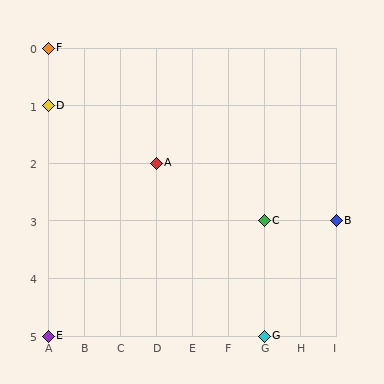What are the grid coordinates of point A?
Point A is at grid coordinates (D, 2).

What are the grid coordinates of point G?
Point G is at grid coordinates (G, 5).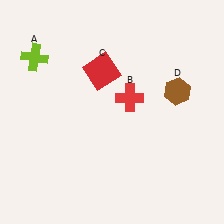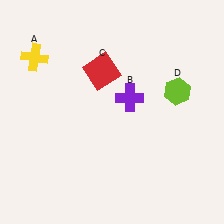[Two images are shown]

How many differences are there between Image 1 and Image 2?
There are 3 differences between the two images.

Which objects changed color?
A changed from lime to yellow. B changed from red to purple. D changed from brown to lime.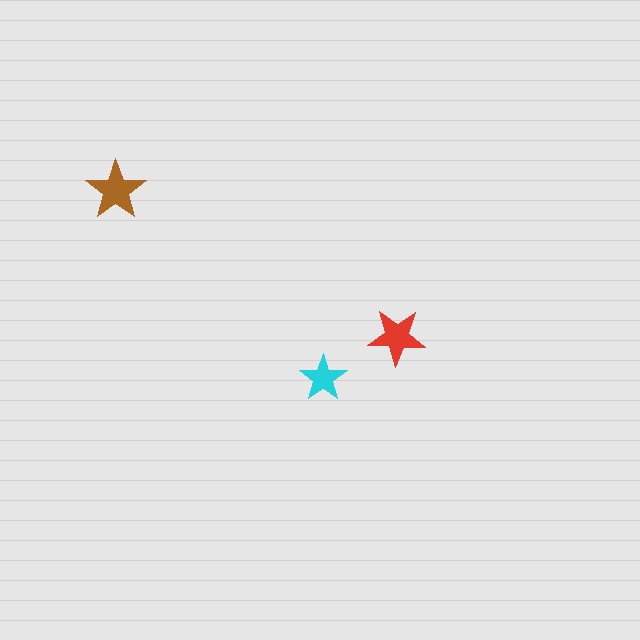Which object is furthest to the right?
The red star is rightmost.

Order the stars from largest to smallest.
the brown one, the red one, the cyan one.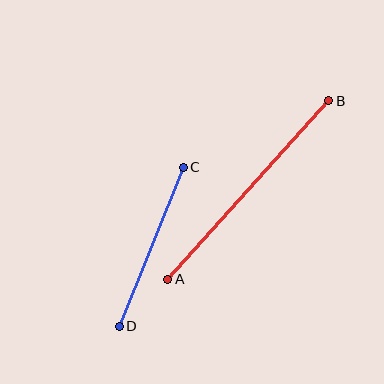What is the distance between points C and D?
The distance is approximately 171 pixels.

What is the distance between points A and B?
The distance is approximately 240 pixels.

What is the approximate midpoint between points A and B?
The midpoint is at approximately (248, 190) pixels.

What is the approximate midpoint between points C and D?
The midpoint is at approximately (151, 247) pixels.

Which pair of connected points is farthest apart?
Points A and B are farthest apart.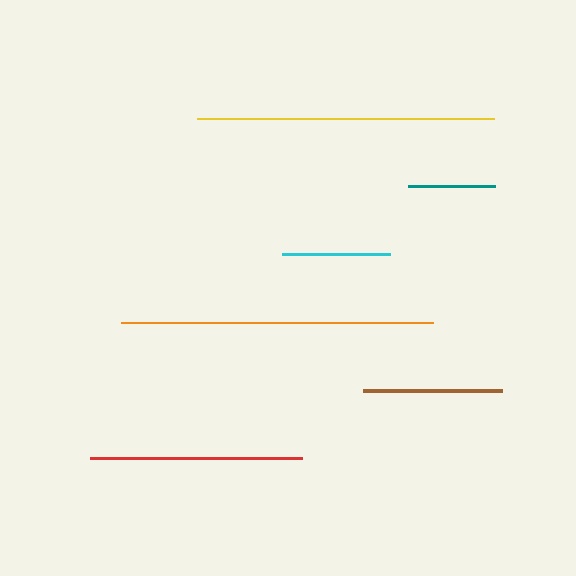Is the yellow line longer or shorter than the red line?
The yellow line is longer than the red line.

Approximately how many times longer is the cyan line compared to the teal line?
The cyan line is approximately 1.2 times the length of the teal line.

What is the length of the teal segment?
The teal segment is approximately 87 pixels long.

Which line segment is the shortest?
The teal line is the shortest at approximately 87 pixels.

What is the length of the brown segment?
The brown segment is approximately 139 pixels long.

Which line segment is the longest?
The orange line is the longest at approximately 312 pixels.